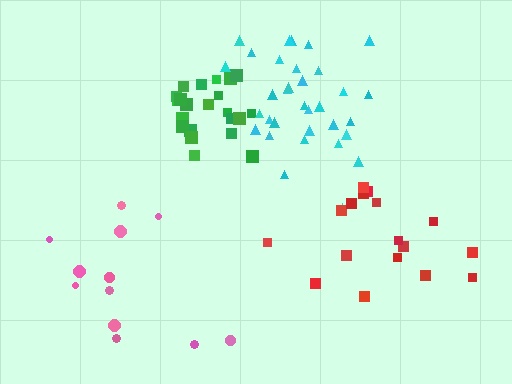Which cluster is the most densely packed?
Green.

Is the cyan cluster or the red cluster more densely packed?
Cyan.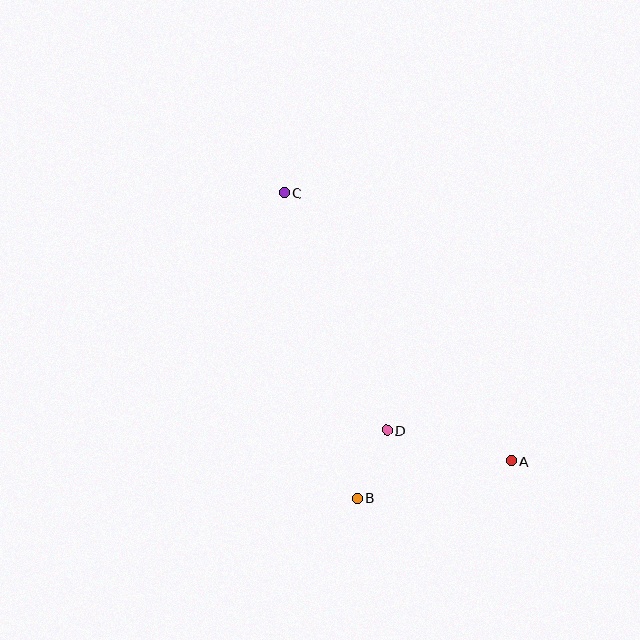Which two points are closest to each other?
Points B and D are closest to each other.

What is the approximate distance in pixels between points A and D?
The distance between A and D is approximately 128 pixels.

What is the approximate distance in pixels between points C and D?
The distance between C and D is approximately 258 pixels.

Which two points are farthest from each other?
Points A and C are farthest from each other.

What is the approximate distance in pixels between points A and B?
The distance between A and B is approximately 158 pixels.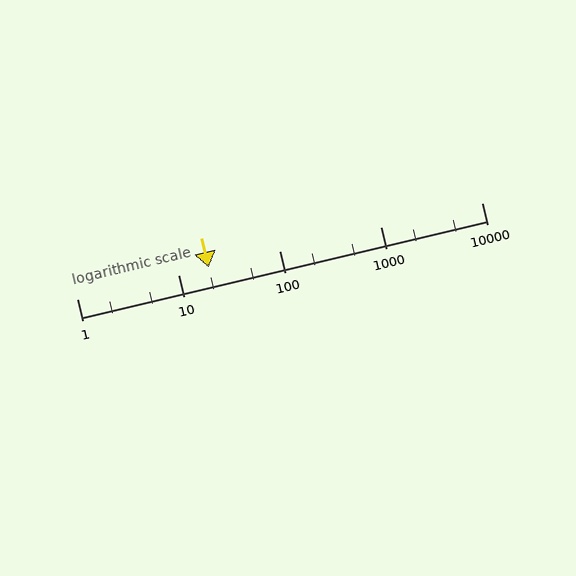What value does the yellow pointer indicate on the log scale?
The pointer indicates approximately 20.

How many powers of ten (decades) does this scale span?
The scale spans 4 decades, from 1 to 10000.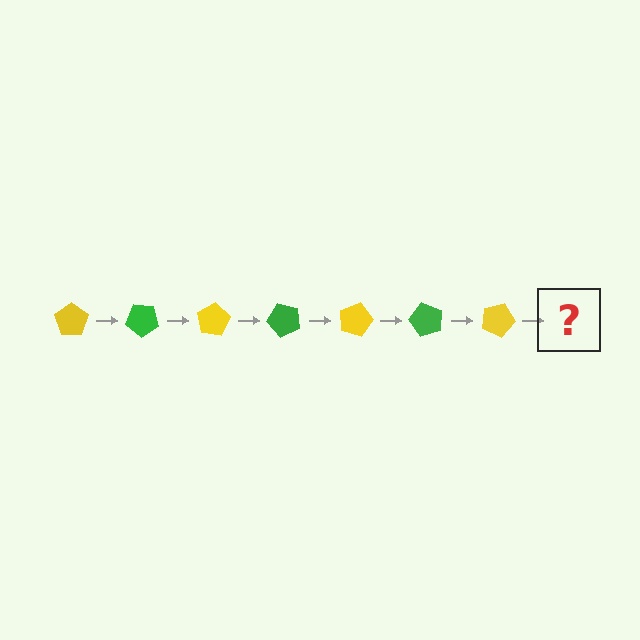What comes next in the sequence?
The next element should be a green pentagon, rotated 280 degrees from the start.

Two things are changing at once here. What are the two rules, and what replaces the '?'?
The two rules are that it rotates 40 degrees each step and the color cycles through yellow and green. The '?' should be a green pentagon, rotated 280 degrees from the start.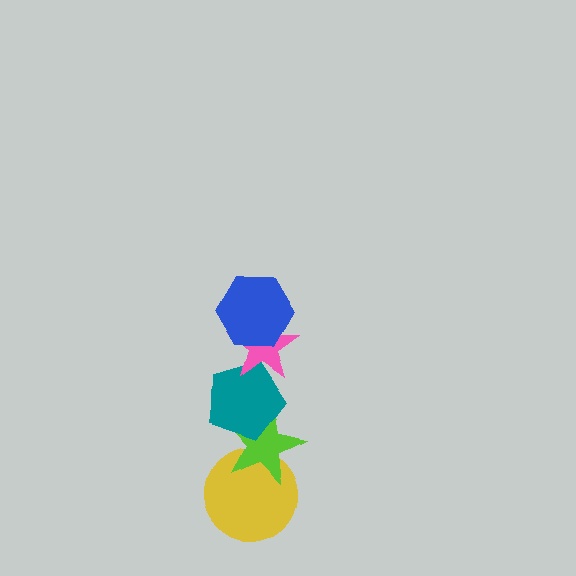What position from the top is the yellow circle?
The yellow circle is 5th from the top.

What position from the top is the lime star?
The lime star is 4th from the top.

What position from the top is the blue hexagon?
The blue hexagon is 1st from the top.